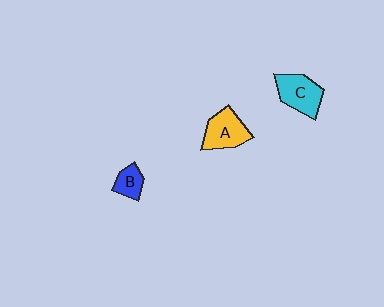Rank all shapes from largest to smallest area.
From largest to smallest: C (cyan), A (yellow), B (blue).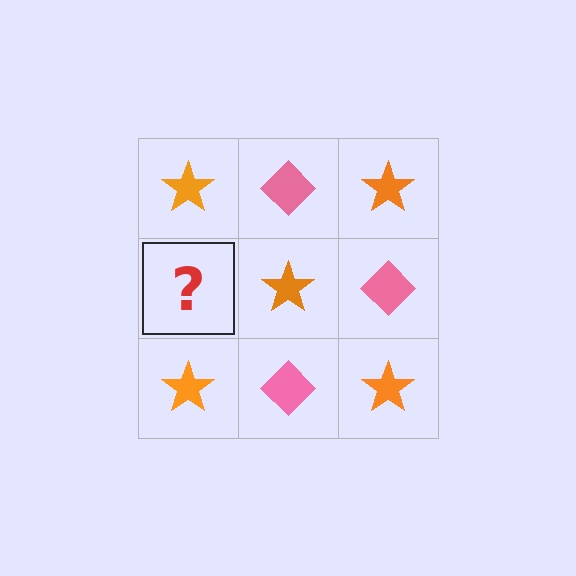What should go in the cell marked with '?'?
The missing cell should contain a pink diamond.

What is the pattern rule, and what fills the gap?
The rule is that it alternates orange star and pink diamond in a checkerboard pattern. The gap should be filled with a pink diamond.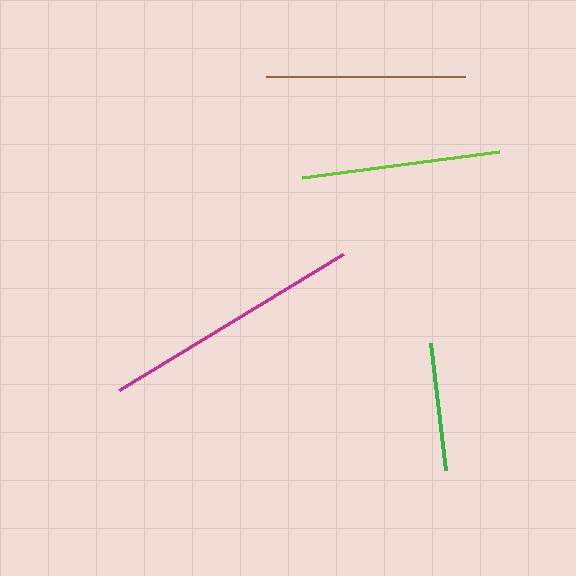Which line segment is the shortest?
The green line is the shortest at approximately 128 pixels.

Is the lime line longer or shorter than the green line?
The lime line is longer than the green line.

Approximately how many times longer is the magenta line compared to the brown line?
The magenta line is approximately 1.3 times the length of the brown line.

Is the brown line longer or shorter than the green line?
The brown line is longer than the green line.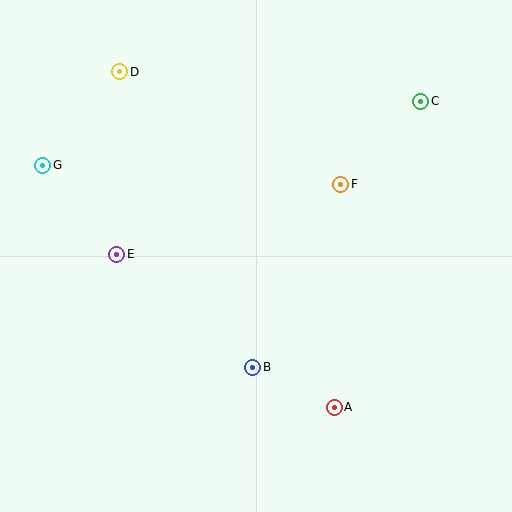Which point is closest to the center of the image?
Point F at (341, 184) is closest to the center.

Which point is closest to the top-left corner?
Point D is closest to the top-left corner.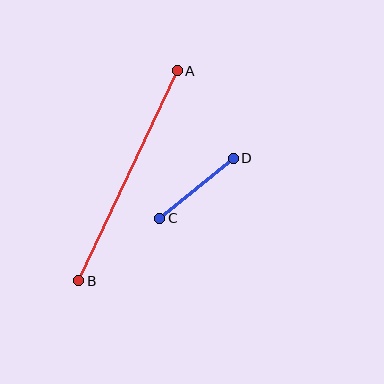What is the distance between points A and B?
The distance is approximately 232 pixels.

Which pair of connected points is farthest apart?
Points A and B are farthest apart.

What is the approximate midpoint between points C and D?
The midpoint is at approximately (196, 188) pixels.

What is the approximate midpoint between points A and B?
The midpoint is at approximately (128, 176) pixels.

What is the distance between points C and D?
The distance is approximately 95 pixels.